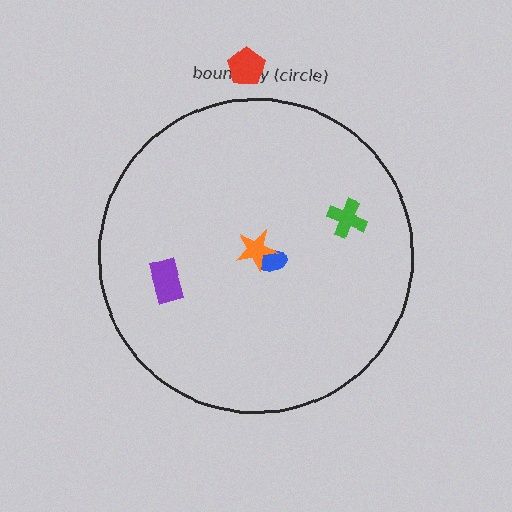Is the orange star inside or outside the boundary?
Inside.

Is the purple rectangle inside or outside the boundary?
Inside.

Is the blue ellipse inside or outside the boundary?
Inside.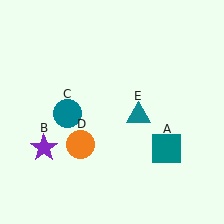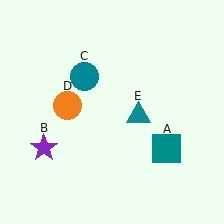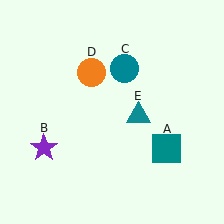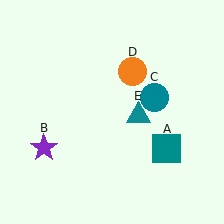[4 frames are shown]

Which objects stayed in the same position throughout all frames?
Teal square (object A) and purple star (object B) and teal triangle (object E) remained stationary.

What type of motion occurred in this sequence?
The teal circle (object C), orange circle (object D) rotated clockwise around the center of the scene.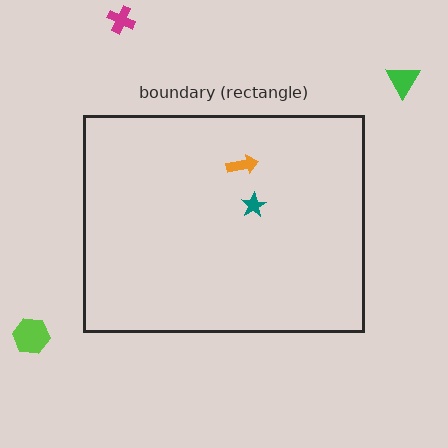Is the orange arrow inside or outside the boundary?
Inside.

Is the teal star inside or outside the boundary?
Inside.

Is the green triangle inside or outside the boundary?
Outside.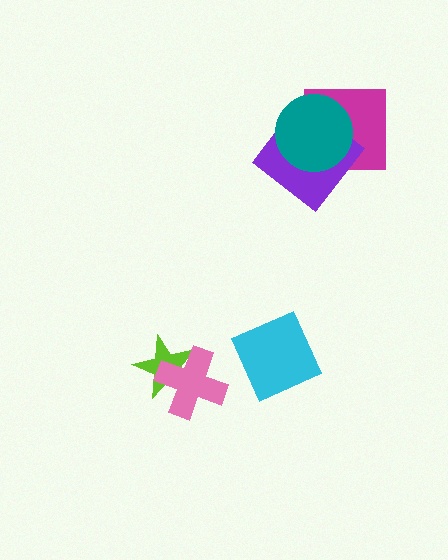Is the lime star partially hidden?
Yes, it is partially covered by another shape.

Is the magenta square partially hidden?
Yes, it is partially covered by another shape.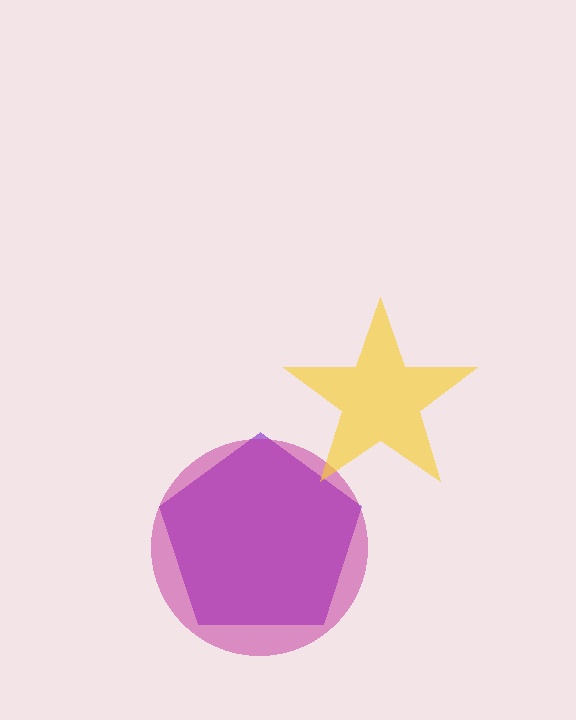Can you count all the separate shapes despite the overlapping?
Yes, there are 3 separate shapes.